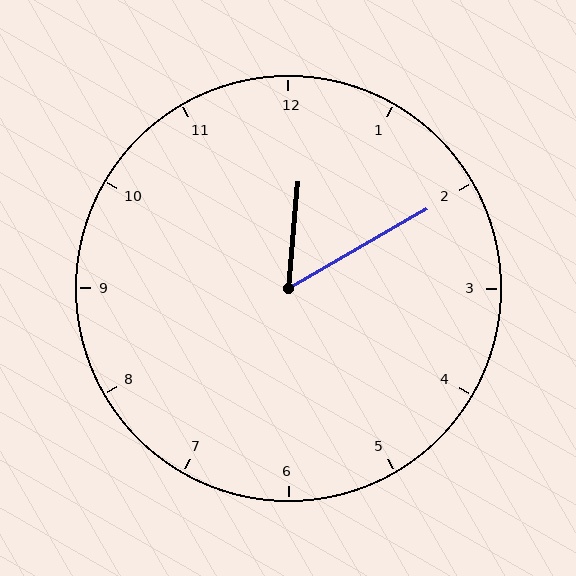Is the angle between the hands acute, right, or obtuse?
It is acute.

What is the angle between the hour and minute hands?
Approximately 55 degrees.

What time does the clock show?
12:10.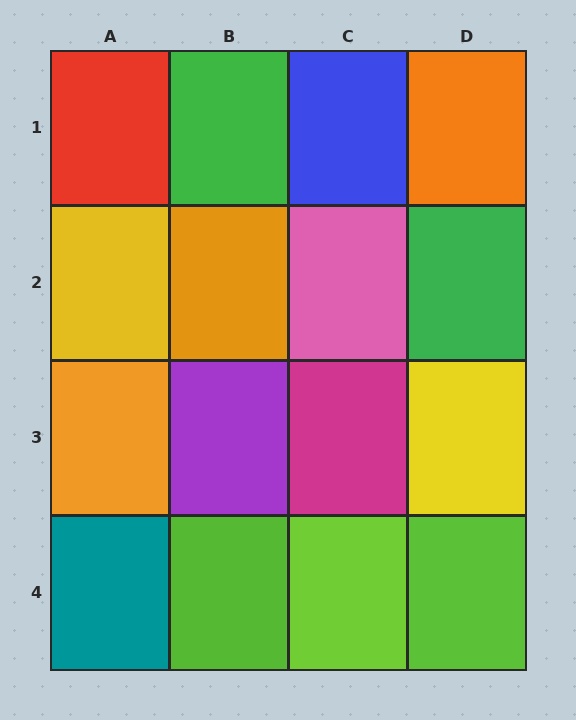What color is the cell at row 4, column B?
Lime.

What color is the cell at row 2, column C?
Pink.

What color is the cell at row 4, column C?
Lime.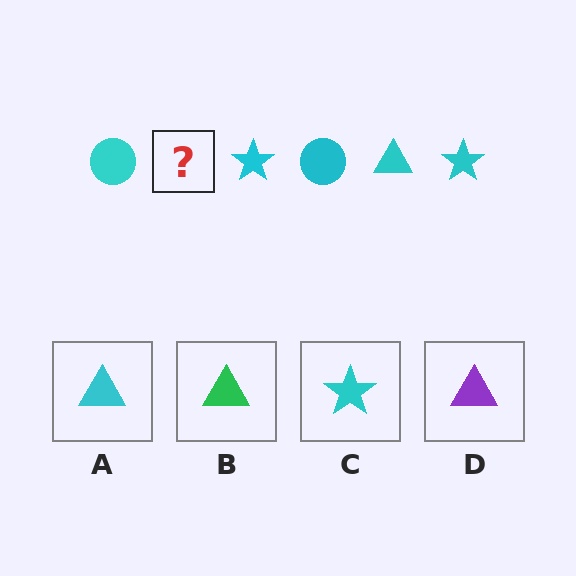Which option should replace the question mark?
Option A.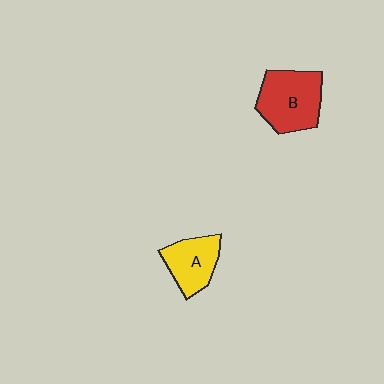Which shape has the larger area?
Shape B (red).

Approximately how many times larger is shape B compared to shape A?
Approximately 1.4 times.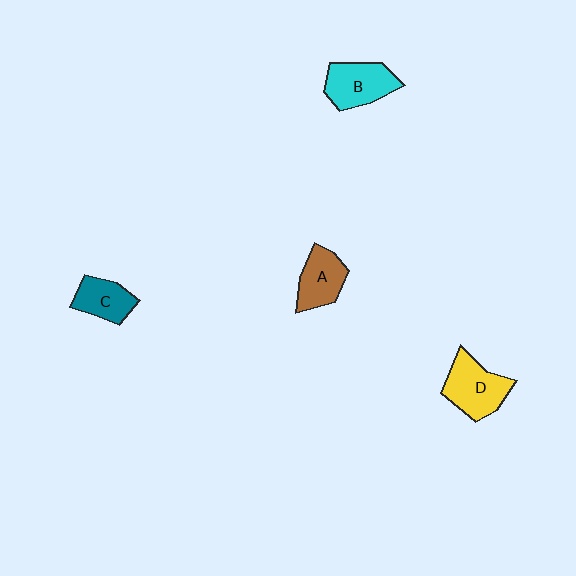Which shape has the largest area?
Shape D (yellow).